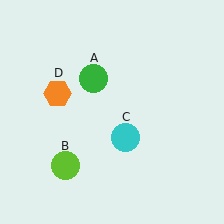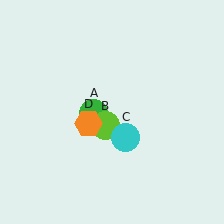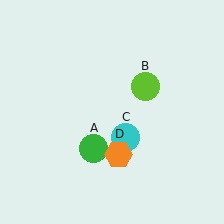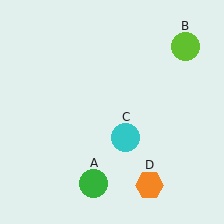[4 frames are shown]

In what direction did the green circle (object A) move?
The green circle (object A) moved down.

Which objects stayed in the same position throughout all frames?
Cyan circle (object C) remained stationary.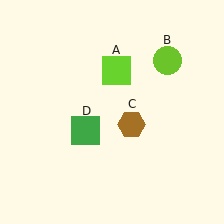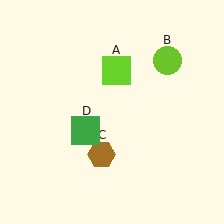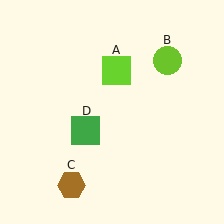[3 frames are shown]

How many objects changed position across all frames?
1 object changed position: brown hexagon (object C).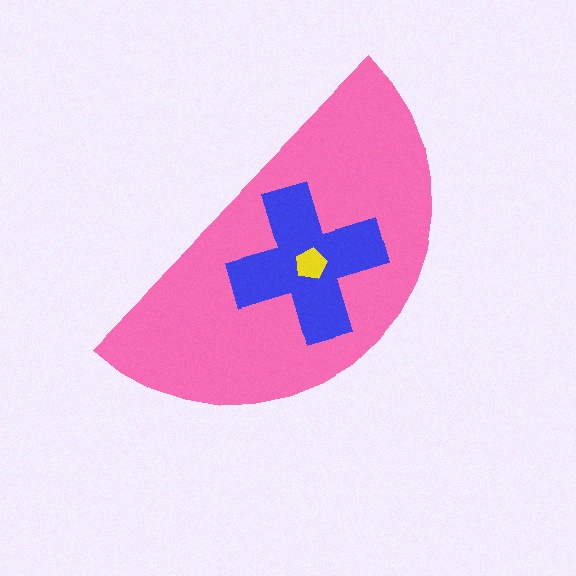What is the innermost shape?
The yellow pentagon.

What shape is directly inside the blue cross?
The yellow pentagon.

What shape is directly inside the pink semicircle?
The blue cross.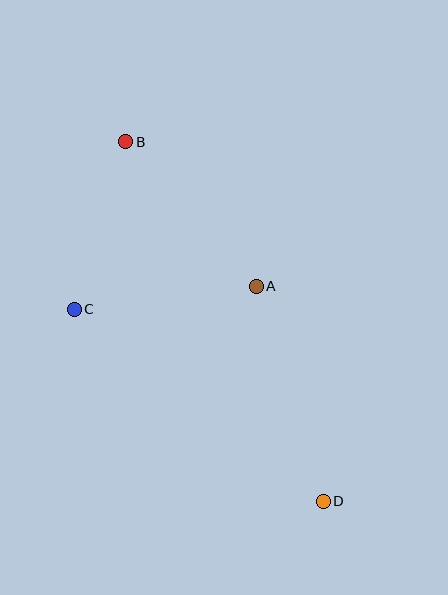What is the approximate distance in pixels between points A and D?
The distance between A and D is approximately 226 pixels.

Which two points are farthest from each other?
Points B and D are farthest from each other.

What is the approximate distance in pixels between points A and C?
The distance between A and C is approximately 184 pixels.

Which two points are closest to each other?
Points B and C are closest to each other.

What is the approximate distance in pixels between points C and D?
The distance between C and D is approximately 315 pixels.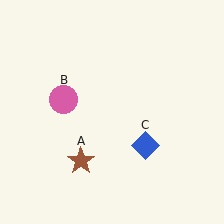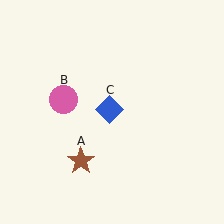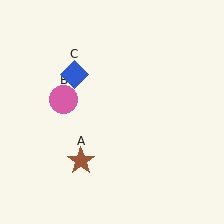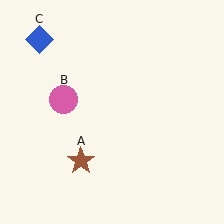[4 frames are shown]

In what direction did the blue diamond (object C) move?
The blue diamond (object C) moved up and to the left.